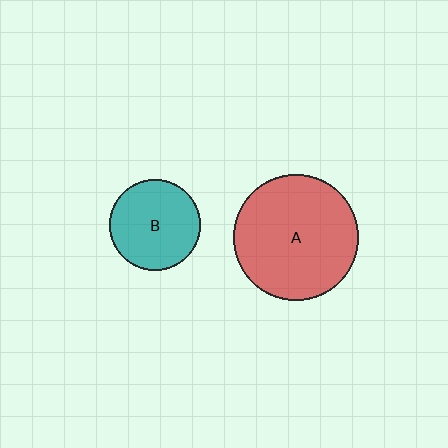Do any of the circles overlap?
No, none of the circles overlap.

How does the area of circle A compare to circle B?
Approximately 1.9 times.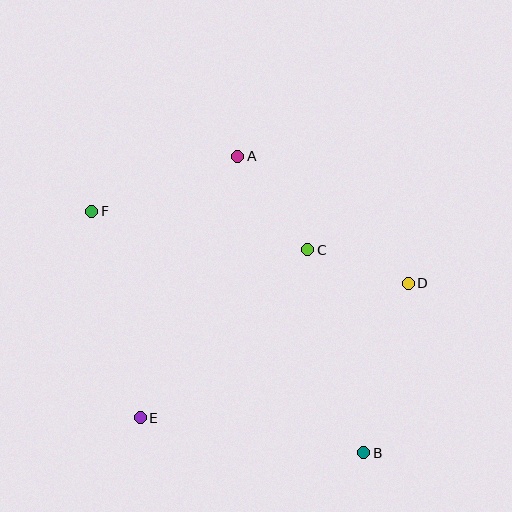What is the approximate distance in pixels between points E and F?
The distance between E and F is approximately 212 pixels.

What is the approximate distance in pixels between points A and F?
The distance between A and F is approximately 156 pixels.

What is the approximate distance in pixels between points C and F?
The distance between C and F is approximately 220 pixels.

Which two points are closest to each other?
Points C and D are closest to each other.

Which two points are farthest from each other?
Points B and F are farthest from each other.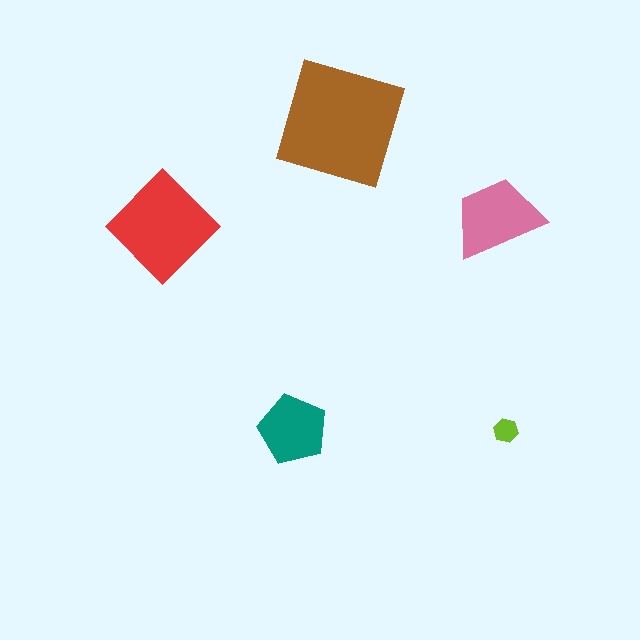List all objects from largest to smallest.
The brown square, the red diamond, the pink trapezoid, the teal pentagon, the lime hexagon.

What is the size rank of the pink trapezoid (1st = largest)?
3rd.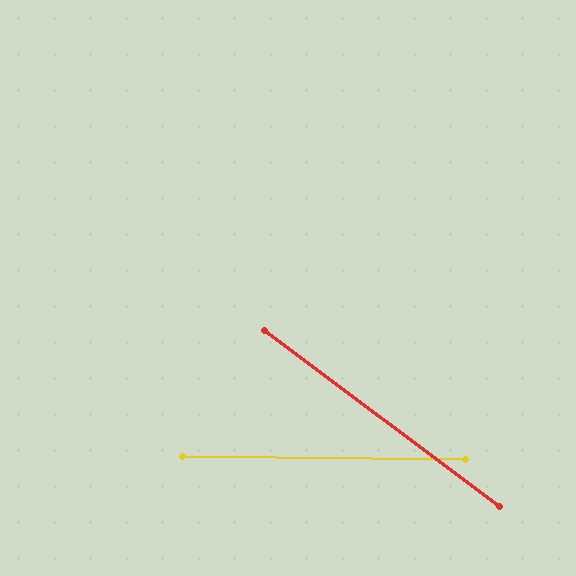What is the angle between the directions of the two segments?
Approximately 36 degrees.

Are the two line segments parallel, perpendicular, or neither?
Neither parallel nor perpendicular — they differ by about 36°.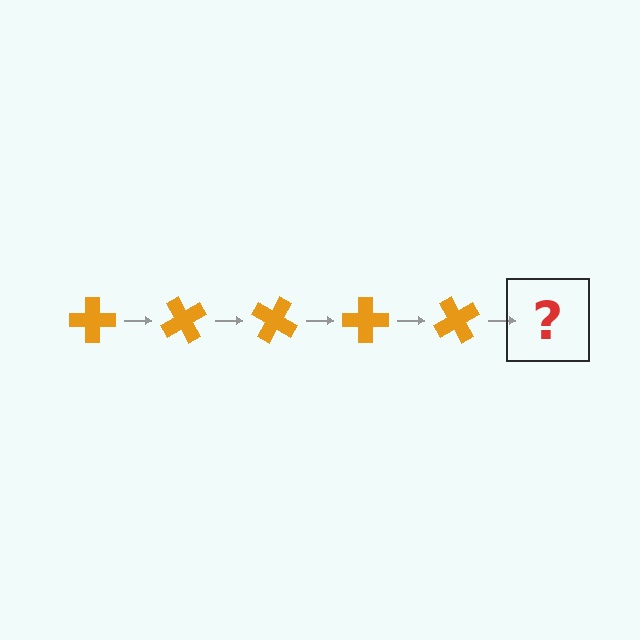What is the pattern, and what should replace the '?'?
The pattern is that the cross rotates 60 degrees each step. The '?' should be an orange cross rotated 300 degrees.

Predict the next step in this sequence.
The next step is an orange cross rotated 300 degrees.